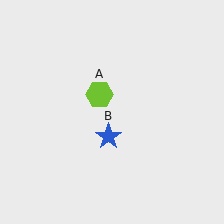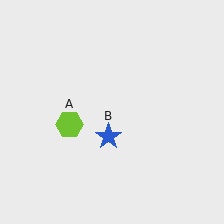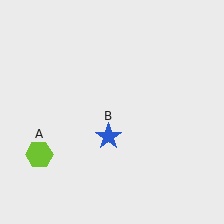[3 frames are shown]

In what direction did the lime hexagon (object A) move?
The lime hexagon (object A) moved down and to the left.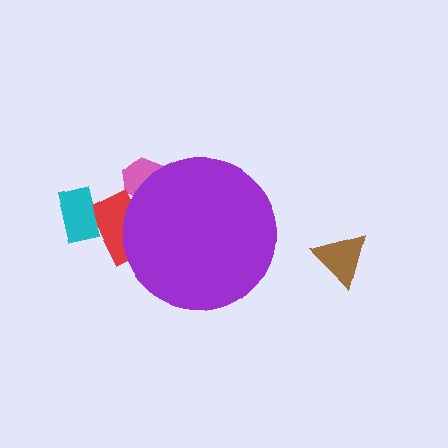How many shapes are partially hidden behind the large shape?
2 shapes are partially hidden.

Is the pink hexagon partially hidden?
Yes, the pink hexagon is partially hidden behind the purple circle.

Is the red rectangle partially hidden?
Yes, the red rectangle is partially hidden behind the purple circle.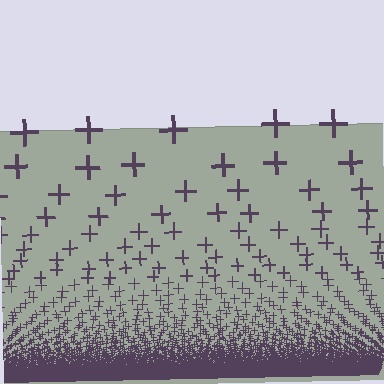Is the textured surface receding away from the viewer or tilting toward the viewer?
The surface appears to tilt toward the viewer. Texture elements get larger and sparser toward the top.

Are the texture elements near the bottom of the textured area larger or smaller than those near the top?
Smaller. The gradient is inverted — elements near the bottom are smaller and denser.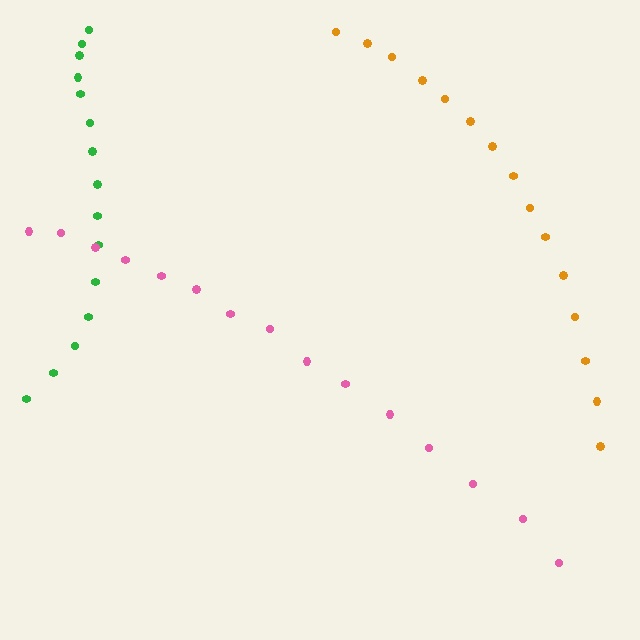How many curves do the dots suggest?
There are 3 distinct paths.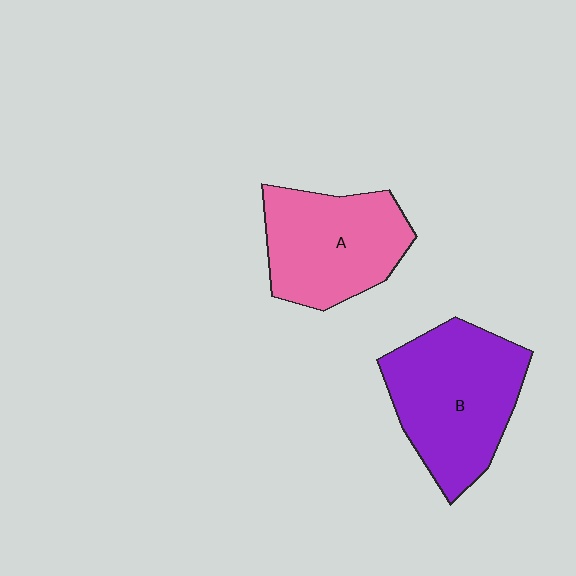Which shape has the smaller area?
Shape A (pink).